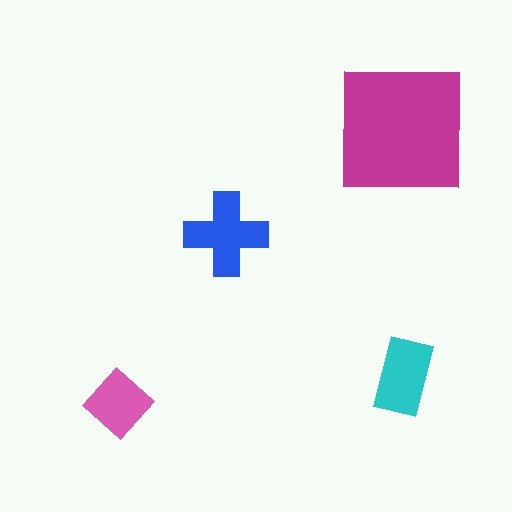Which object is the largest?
The magenta square.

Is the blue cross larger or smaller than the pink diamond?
Larger.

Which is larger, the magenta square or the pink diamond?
The magenta square.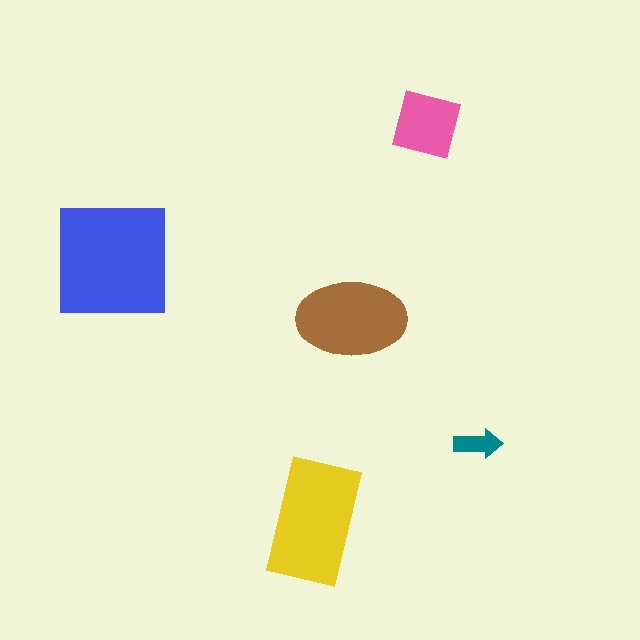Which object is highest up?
The pink square is topmost.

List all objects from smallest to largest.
The teal arrow, the pink square, the brown ellipse, the yellow rectangle, the blue square.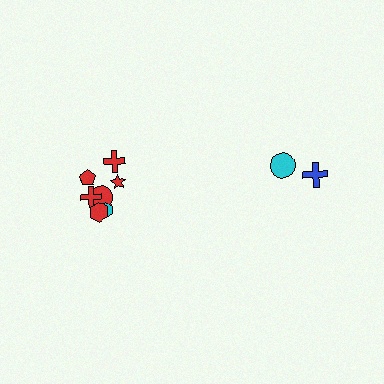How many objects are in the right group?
There are 3 objects.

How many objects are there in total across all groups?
There are 10 objects.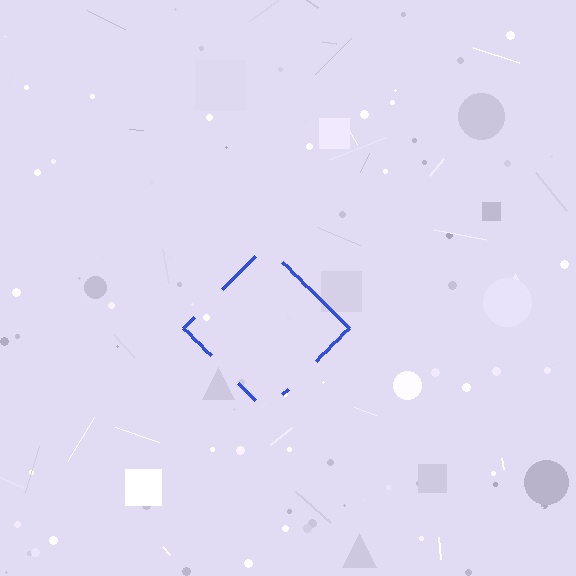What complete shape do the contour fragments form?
The contour fragments form a diamond.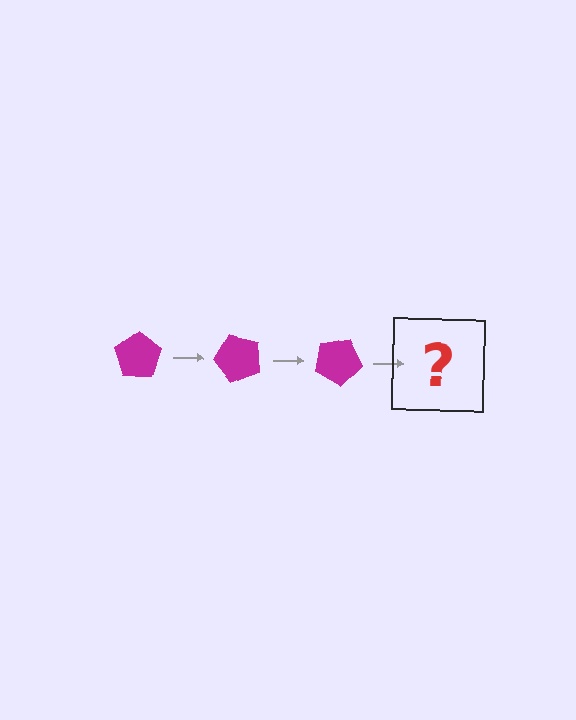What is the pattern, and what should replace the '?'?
The pattern is that the pentagon rotates 50 degrees each step. The '?' should be a magenta pentagon rotated 150 degrees.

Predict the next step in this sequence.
The next step is a magenta pentagon rotated 150 degrees.